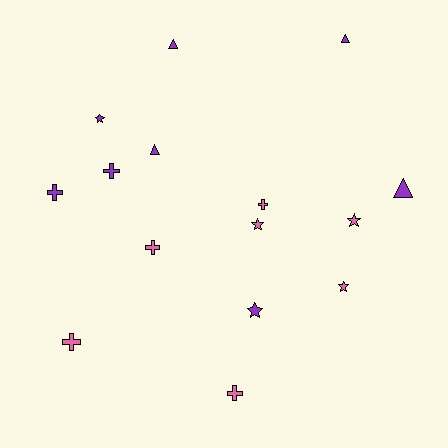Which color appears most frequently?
Purple, with 8 objects.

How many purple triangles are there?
There are 4 purple triangles.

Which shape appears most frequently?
Cross, with 6 objects.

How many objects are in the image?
There are 15 objects.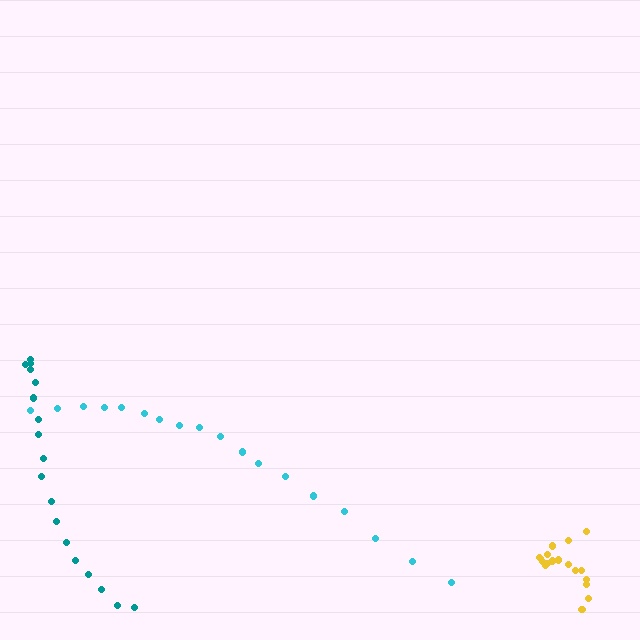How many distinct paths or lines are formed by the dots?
There are 3 distinct paths.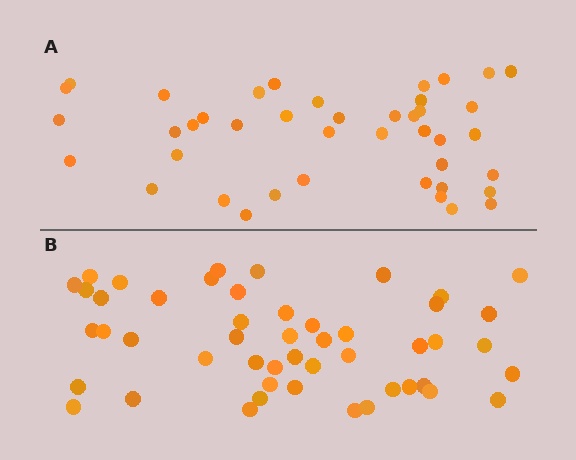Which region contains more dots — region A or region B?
Region B (the bottom region) has more dots.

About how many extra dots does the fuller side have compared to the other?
Region B has roughly 8 or so more dots than region A.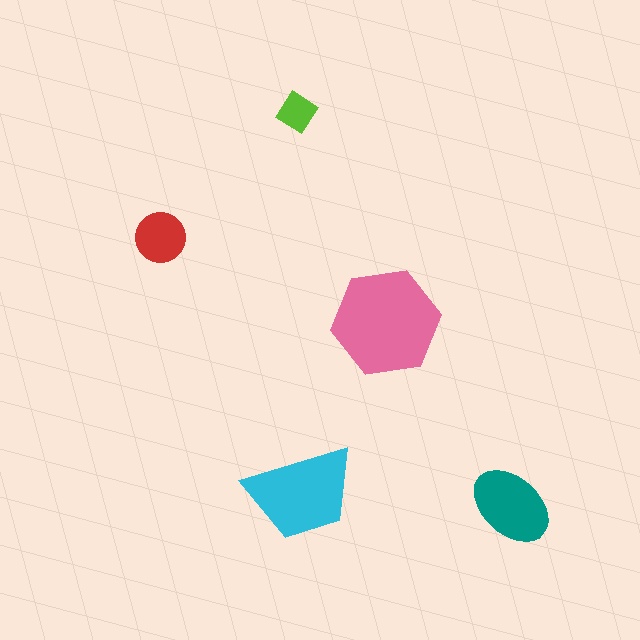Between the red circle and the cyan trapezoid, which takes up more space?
The cyan trapezoid.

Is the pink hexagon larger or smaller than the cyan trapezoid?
Larger.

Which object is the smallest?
The lime diamond.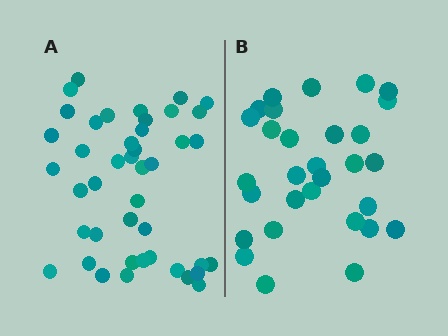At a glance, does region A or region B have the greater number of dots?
Region A (the left region) has more dots.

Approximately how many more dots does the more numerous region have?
Region A has approximately 15 more dots than region B.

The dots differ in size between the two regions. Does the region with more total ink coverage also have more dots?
No. Region B has more total ink coverage because its dots are larger, but region A actually contains more individual dots. Total area can be misleading — the number of items is what matters here.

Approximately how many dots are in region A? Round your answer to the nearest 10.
About 40 dots. (The exact count is 43, which rounds to 40.)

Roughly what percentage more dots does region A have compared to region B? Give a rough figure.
About 45% more.